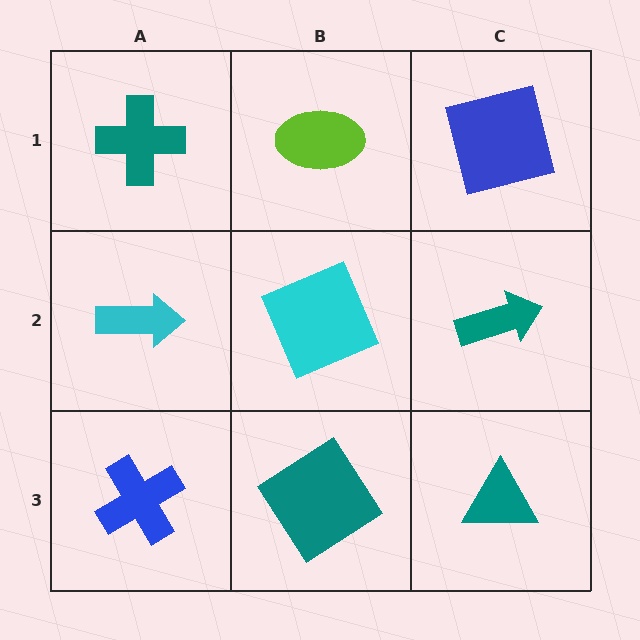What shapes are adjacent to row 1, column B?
A cyan square (row 2, column B), a teal cross (row 1, column A), a blue square (row 1, column C).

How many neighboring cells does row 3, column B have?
3.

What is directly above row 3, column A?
A cyan arrow.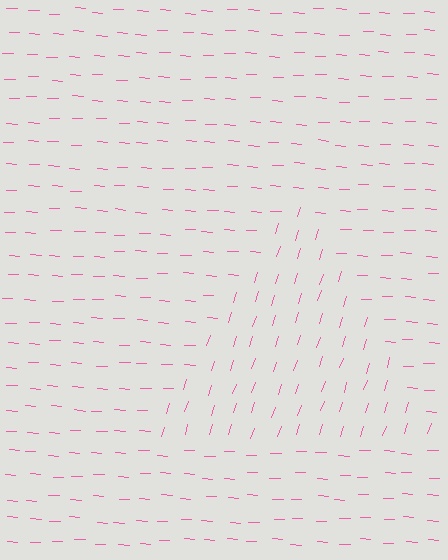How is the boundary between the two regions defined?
The boundary is defined purely by a change in line orientation (approximately 75 degrees difference). All lines are the same color and thickness.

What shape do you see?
I see a triangle.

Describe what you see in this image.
The image is filled with small pink line segments. A triangle region in the image has lines oriented differently from the surrounding lines, creating a visible texture boundary.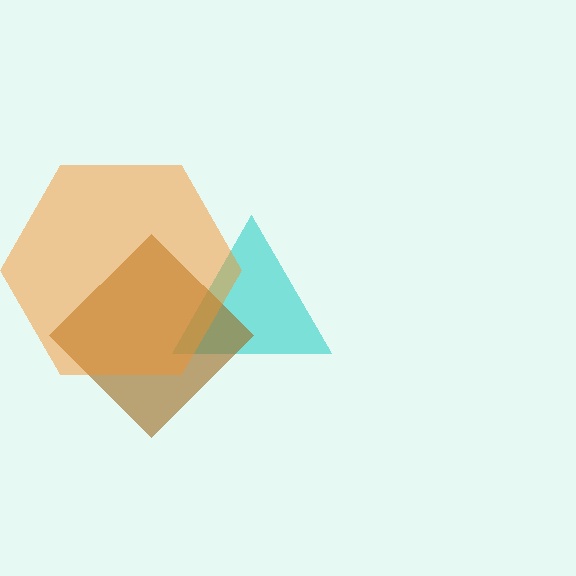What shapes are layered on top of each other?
The layered shapes are: a cyan triangle, a brown diamond, an orange hexagon.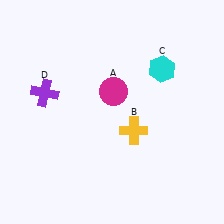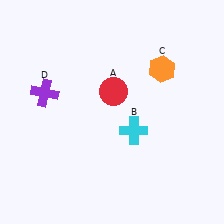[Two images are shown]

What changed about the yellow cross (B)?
In Image 1, B is yellow. In Image 2, it changed to cyan.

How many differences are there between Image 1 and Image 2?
There are 3 differences between the two images.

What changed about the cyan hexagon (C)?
In Image 1, C is cyan. In Image 2, it changed to orange.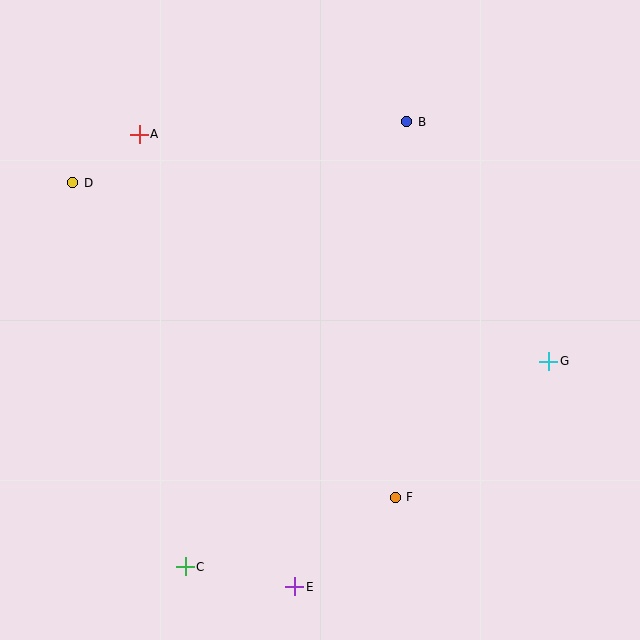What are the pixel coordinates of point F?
Point F is at (395, 497).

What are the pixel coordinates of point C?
Point C is at (185, 567).